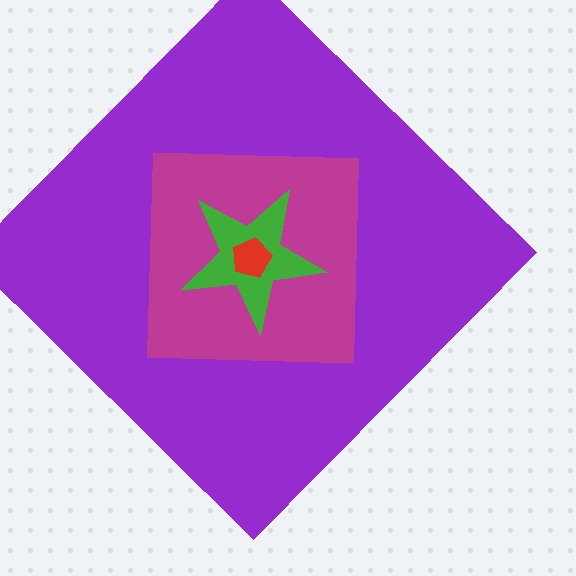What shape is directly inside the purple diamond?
The magenta square.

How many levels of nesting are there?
4.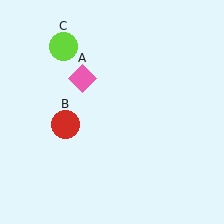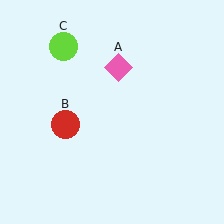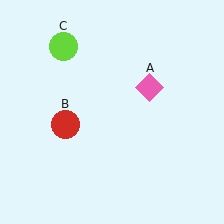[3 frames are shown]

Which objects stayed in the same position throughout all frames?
Red circle (object B) and lime circle (object C) remained stationary.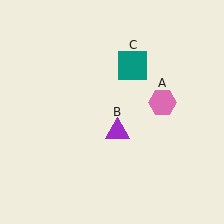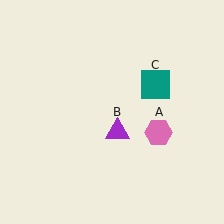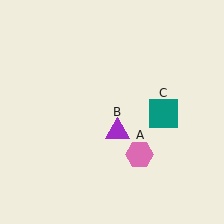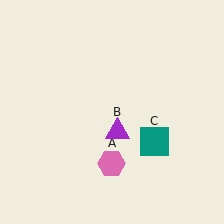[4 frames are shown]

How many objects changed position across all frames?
2 objects changed position: pink hexagon (object A), teal square (object C).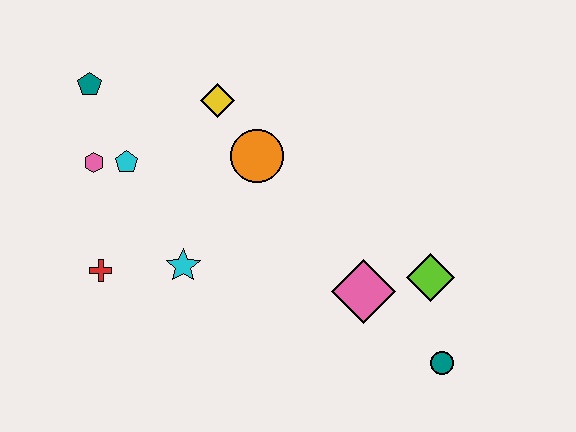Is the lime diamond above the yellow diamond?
No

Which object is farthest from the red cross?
The teal circle is farthest from the red cross.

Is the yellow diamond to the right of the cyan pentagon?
Yes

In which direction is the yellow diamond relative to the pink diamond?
The yellow diamond is above the pink diamond.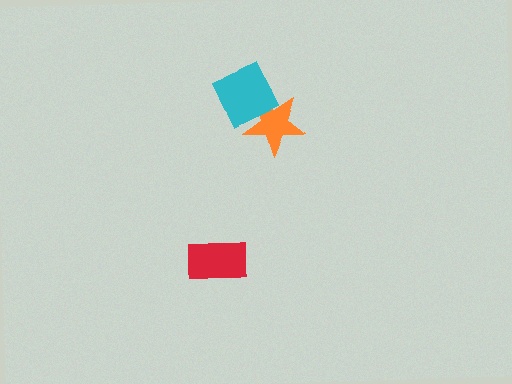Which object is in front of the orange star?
The cyan diamond is in front of the orange star.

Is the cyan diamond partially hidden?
No, no other shape covers it.